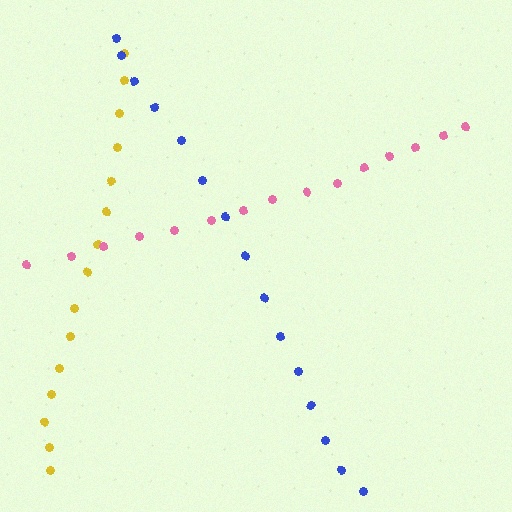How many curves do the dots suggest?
There are 3 distinct paths.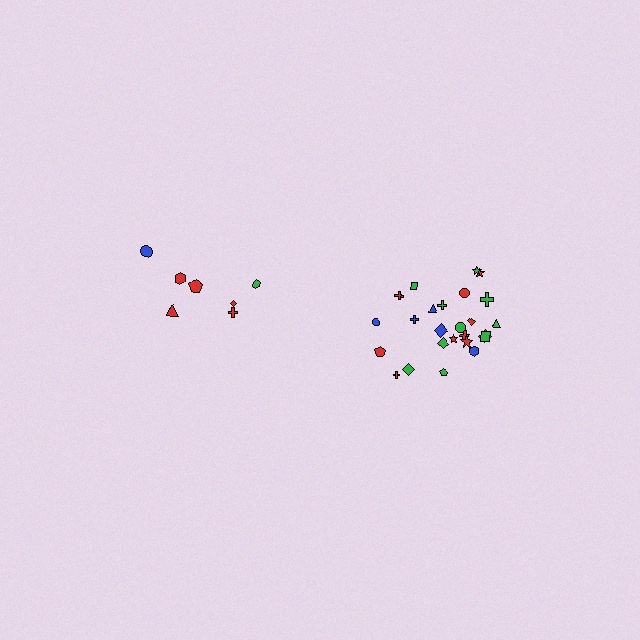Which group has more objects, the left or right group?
The right group.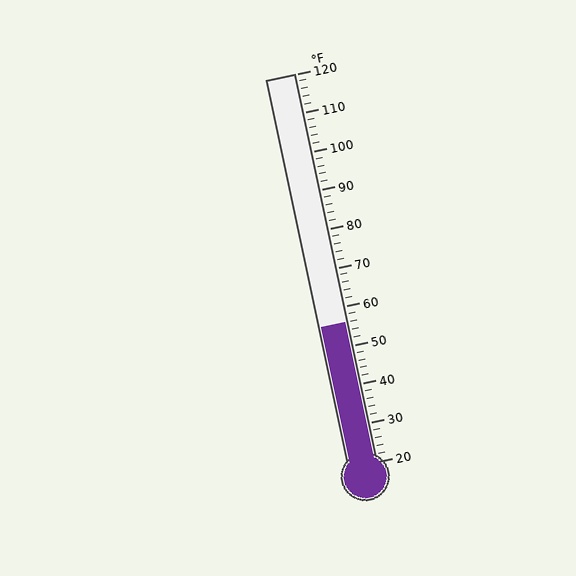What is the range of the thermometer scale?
The thermometer scale ranges from 20°F to 120°F.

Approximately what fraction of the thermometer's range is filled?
The thermometer is filled to approximately 35% of its range.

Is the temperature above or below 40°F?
The temperature is above 40°F.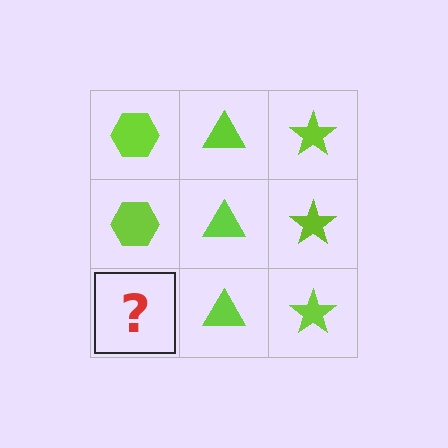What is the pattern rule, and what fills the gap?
The rule is that each column has a consistent shape. The gap should be filled with a lime hexagon.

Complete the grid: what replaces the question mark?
The question mark should be replaced with a lime hexagon.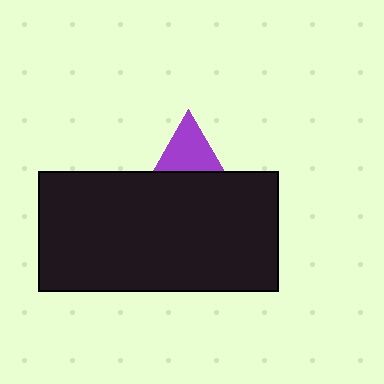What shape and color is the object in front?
The object in front is a black rectangle.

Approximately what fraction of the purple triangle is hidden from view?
Roughly 61% of the purple triangle is hidden behind the black rectangle.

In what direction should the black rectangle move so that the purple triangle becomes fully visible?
The black rectangle should move down. That is the shortest direction to clear the overlap and leave the purple triangle fully visible.